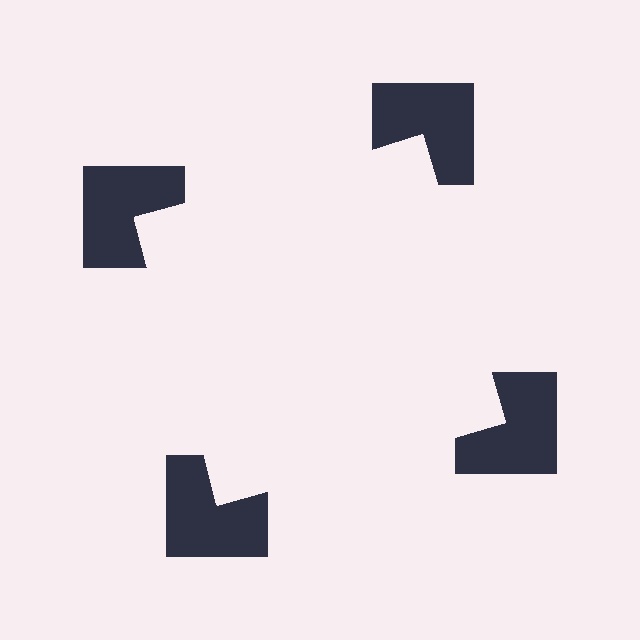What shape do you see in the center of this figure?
An illusory square — its edges are inferred from the aligned wedge cuts in the notched squares, not physically drawn.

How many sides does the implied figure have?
4 sides.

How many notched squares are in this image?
There are 4 — one at each vertex of the illusory square.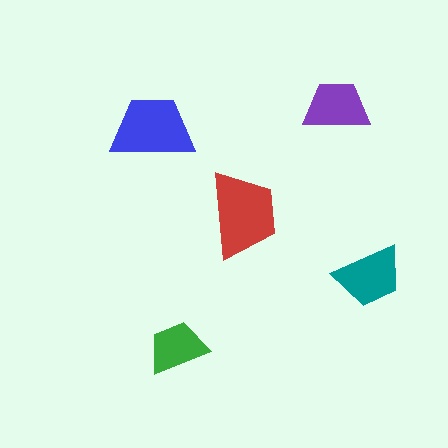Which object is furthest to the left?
The blue trapezoid is leftmost.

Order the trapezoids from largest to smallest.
the red one, the blue one, the teal one, the purple one, the green one.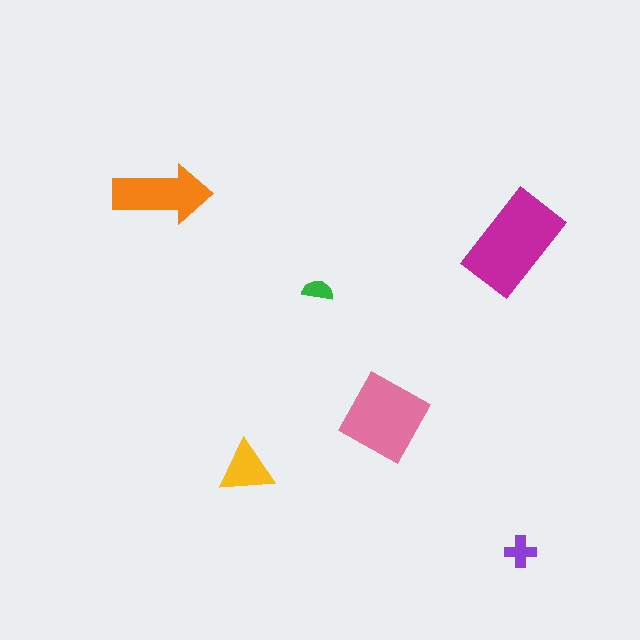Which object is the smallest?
The green semicircle.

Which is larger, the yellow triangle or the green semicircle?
The yellow triangle.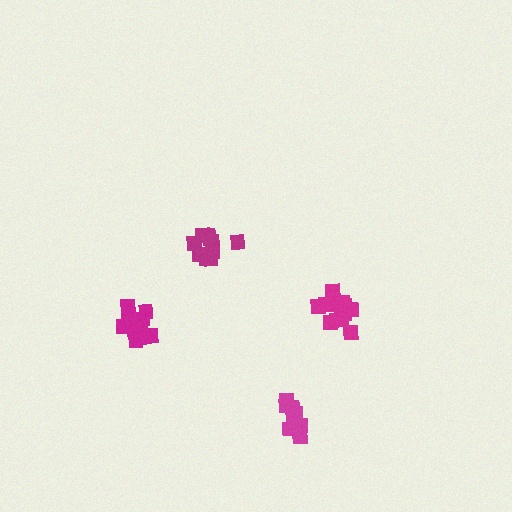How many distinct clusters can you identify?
There are 4 distinct clusters.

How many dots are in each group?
Group 1: 17 dots, Group 2: 15 dots, Group 3: 11 dots, Group 4: 12 dots (55 total).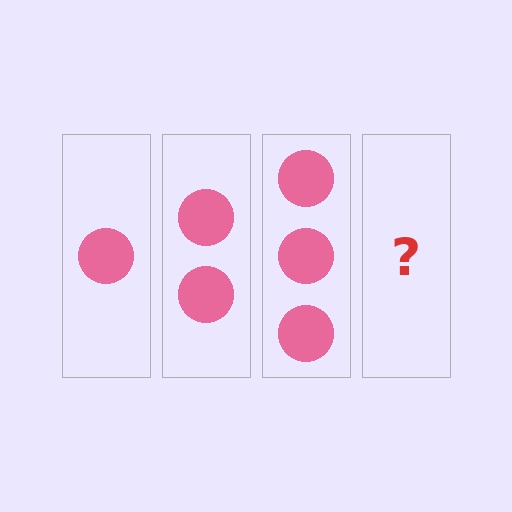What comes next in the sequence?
The next element should be 4 circles.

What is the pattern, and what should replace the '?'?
The pattern is that each step adds one more circle. The '?' should be 4 circles.